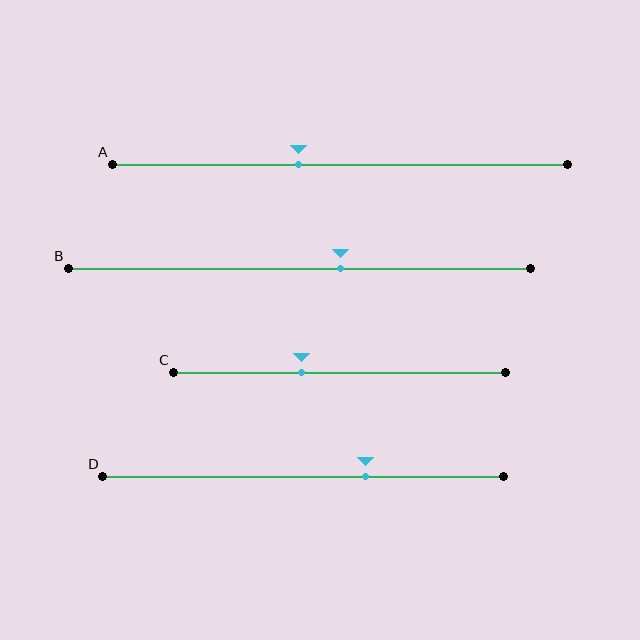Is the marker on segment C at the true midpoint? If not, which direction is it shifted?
No, the marker on segment C is shifted to the left by about 12% of the segment length.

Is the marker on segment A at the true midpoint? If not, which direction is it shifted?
No, the marker on segment A is shifted to the left by about 9% of the segment length.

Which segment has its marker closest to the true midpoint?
Segment B has its marker closest to the true midpoint.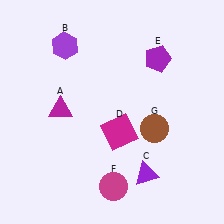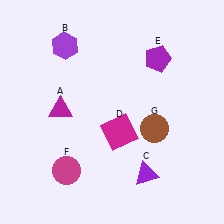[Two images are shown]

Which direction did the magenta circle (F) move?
The magenta circle (F) moved left.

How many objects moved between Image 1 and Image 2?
1 object moved between the two images.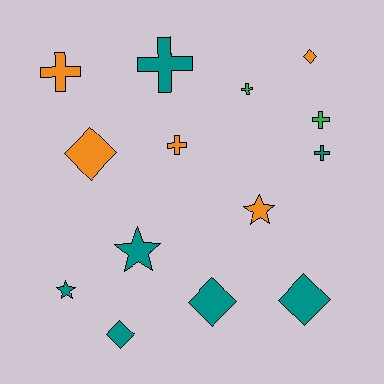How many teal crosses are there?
There are 2 teal crosses.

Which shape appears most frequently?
Cross, with 6 objects.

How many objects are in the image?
There are 14 objects.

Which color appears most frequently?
Teal, with 7 objects.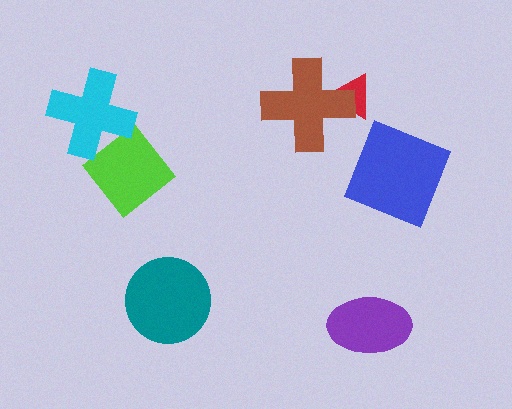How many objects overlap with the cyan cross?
1 object overlaps with the cyan cross.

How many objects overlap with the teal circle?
0 objects overlap with the teal circle.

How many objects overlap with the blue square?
0 objects overlap with the blue square.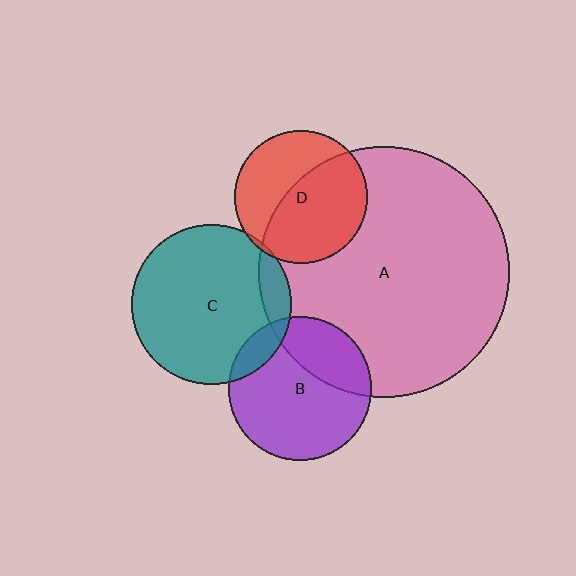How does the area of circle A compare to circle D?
Approximately 3.6 times.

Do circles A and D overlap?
Yes.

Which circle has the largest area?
Circle A (pink).